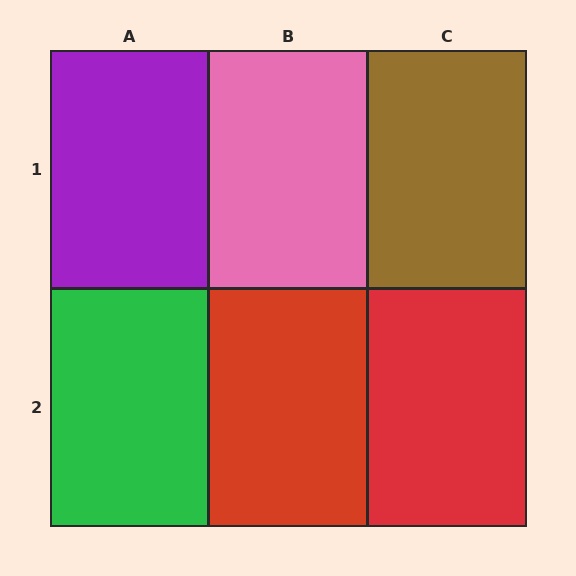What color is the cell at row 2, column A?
Green.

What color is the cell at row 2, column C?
Red.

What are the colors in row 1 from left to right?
Purple, pink, brown.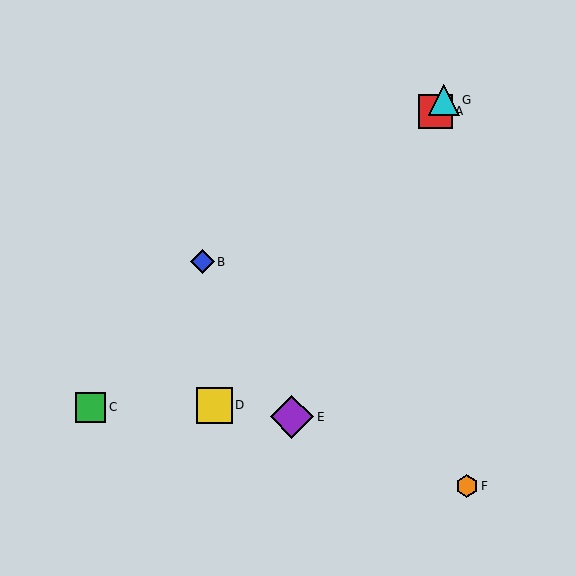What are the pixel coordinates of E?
Object E is at (292, 417).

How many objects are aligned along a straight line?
3 objects (A, D, G) are aligned along a straight line.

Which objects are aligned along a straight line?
Objects A, D, G are aligned along a straight line.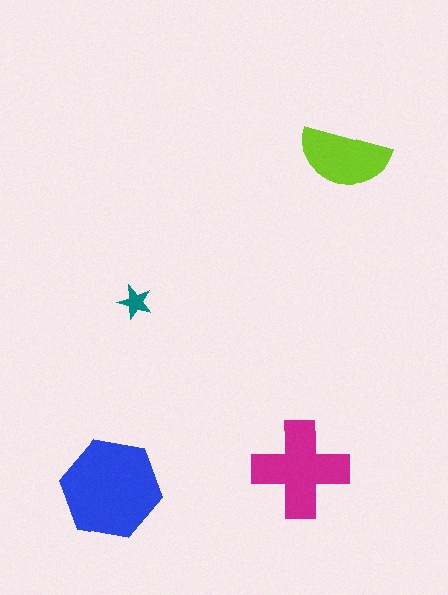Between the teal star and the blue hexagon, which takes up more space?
The blue hexagon.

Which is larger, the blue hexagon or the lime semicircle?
The blue hexagon.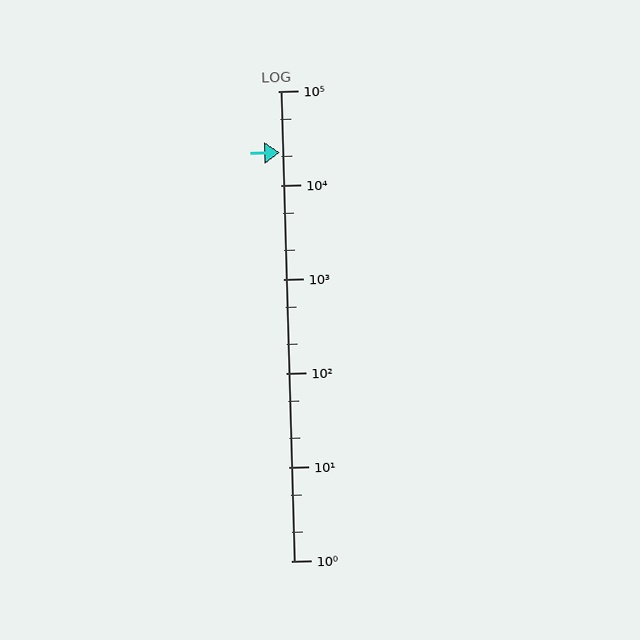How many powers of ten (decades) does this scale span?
The scale spans 5 decades, from 1 to 100000.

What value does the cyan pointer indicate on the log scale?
The pointer indicates approximately 22000.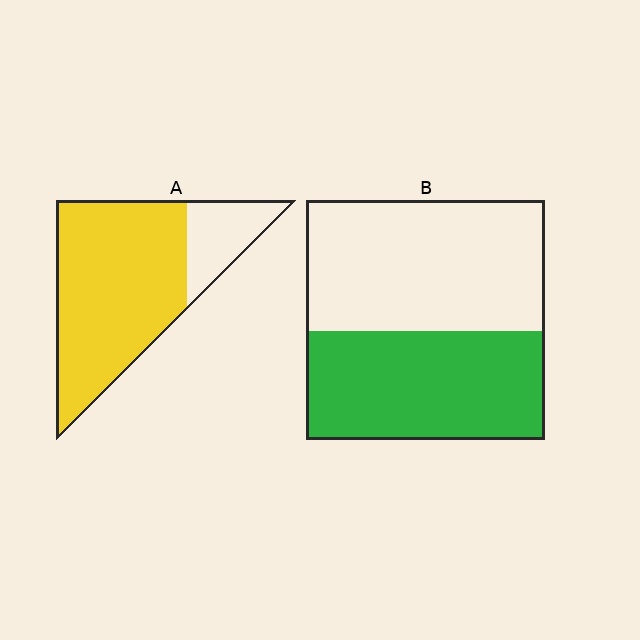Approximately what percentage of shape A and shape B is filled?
A is approximately 80% and B is approximately 45%.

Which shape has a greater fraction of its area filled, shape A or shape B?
Shape A.